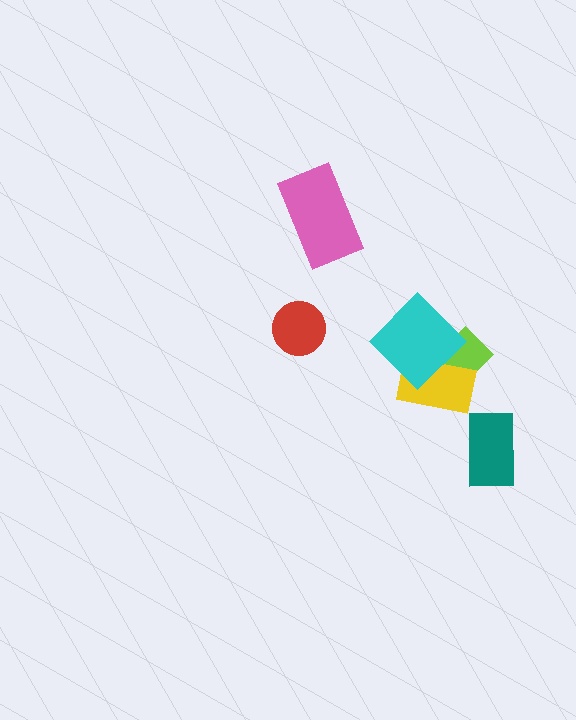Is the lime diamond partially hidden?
Yes, it is partially covered by another shape.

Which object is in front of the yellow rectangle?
The cyan diamond is in front of the yellow rectangle.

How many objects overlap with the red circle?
0 objects overlap with the red circle.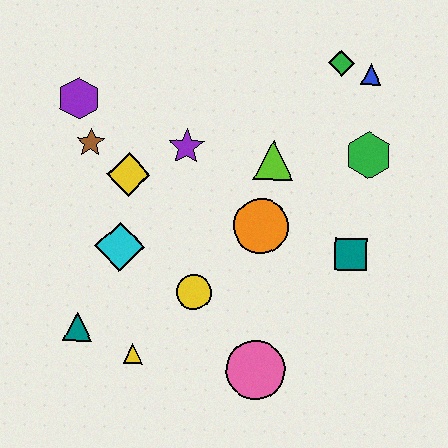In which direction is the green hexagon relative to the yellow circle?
The green hexagon is to the right of the yellow circle.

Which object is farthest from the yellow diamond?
The blue triangle is farthest from the yellow diamond.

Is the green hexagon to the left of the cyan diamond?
No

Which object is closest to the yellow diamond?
The brown star is closest to the yellow diamond.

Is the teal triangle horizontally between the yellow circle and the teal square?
No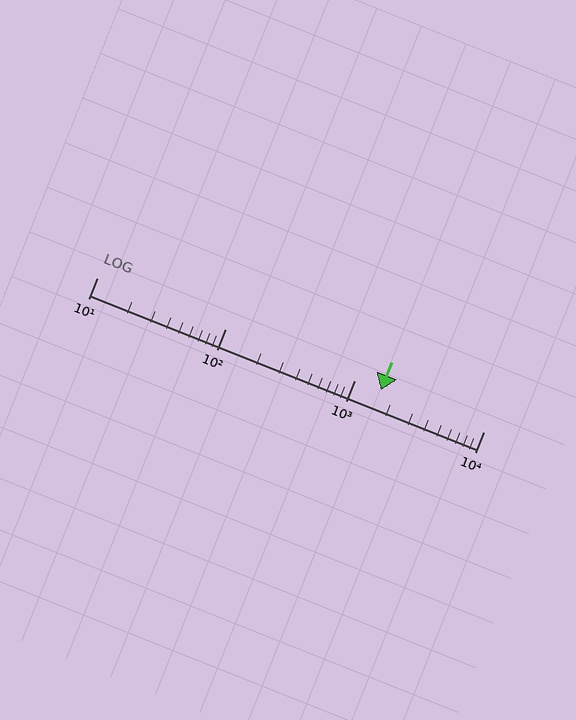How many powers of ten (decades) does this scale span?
The scale spans 3 decades, from 10 to 10000.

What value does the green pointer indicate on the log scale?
The pointer indicates approximately 1600.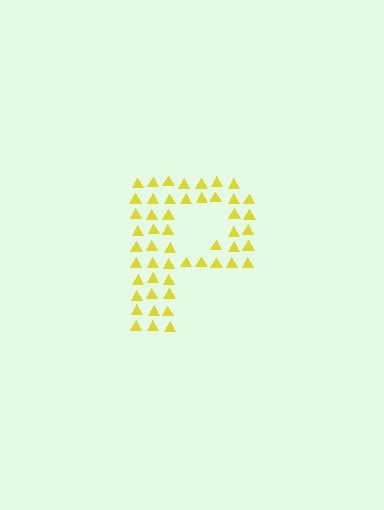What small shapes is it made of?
It is made of small triangles.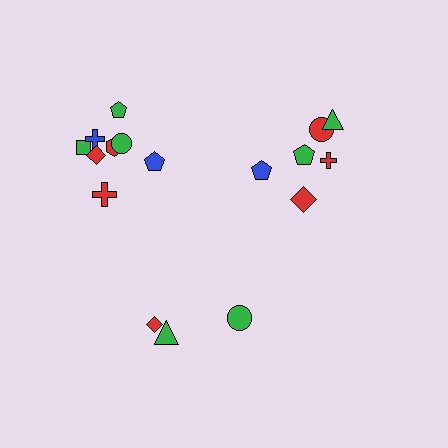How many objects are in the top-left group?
There are 8 objects.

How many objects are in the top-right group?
There are 6 objects.